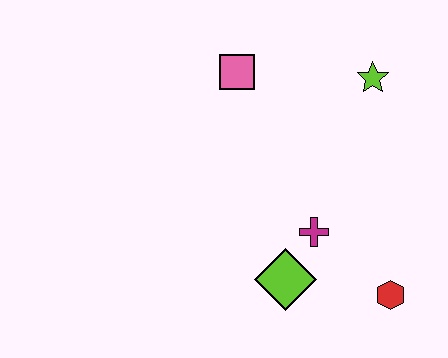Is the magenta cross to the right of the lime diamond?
Yes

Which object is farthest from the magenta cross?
The pink square is farthest from the magenta cross.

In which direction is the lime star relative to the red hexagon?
The lime star is above the red hexagon.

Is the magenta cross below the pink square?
Yes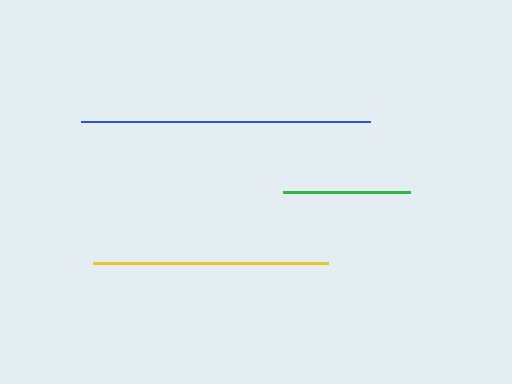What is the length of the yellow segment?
The yellow segment is approximately 235 pixels long.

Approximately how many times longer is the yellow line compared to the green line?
The yellow line is approximately 1.8 times the length of the green line.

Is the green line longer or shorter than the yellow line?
The yellow line is longer than the green line.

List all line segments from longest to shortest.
From longest to shortest: blue, yellow, green.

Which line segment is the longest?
The blue line is the longest at approximately 289 pixels.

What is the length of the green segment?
The green segment is approximately 127 pixels long.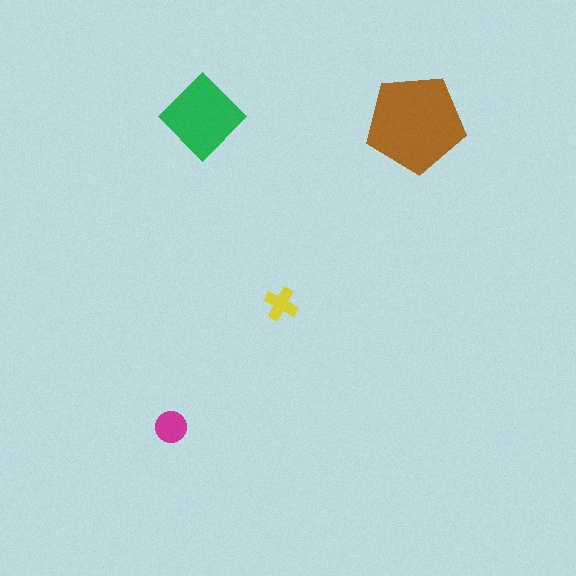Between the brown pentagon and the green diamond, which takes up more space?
The brown pentagon.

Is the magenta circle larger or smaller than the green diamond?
Smaller.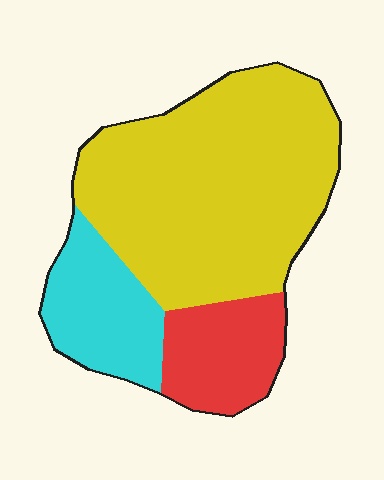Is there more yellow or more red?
Yellow.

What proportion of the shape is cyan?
Cyan takes up between a sixth and a third of the shape.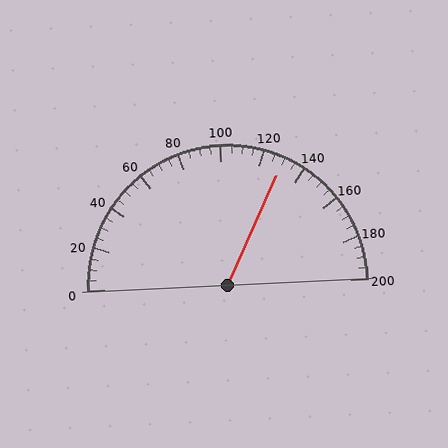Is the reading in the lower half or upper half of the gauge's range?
The reading is in the upper half of the range (0 to 200).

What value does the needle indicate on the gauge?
The needle indicates approximately 130.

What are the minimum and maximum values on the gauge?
The gauge ranges from 0 to 200.